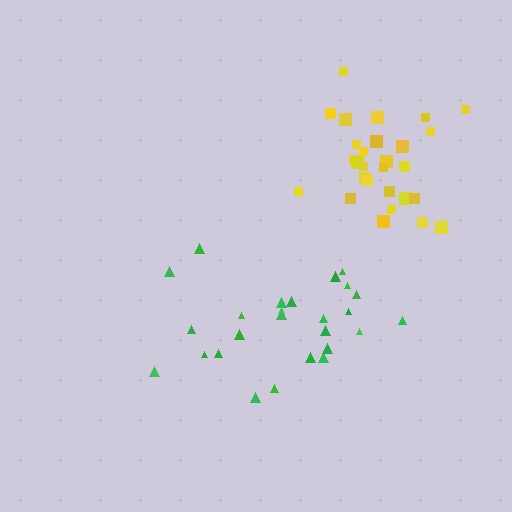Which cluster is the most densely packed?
Yellow.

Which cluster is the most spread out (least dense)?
Green.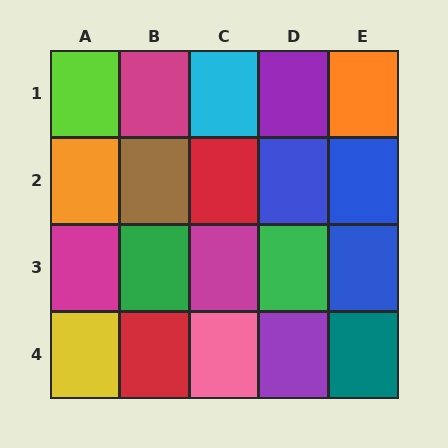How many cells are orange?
2 cells are orange.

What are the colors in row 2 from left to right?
Orange, brown, red, blue, blue.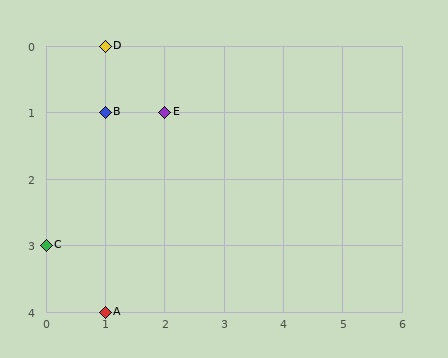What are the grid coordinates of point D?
Point D is at grid coordinates (1, 0).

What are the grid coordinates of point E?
Point E is at grid coordinates (2, 1).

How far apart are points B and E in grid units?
Points B and E are 1 column apart.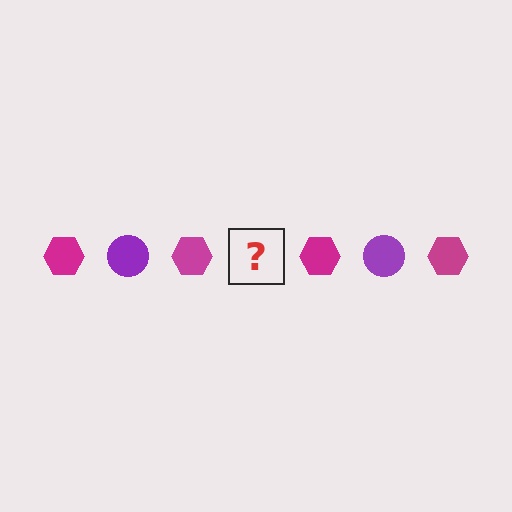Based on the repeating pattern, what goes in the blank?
The blank should be a purple circle.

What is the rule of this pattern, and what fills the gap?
The rule is that the pattern alternates between magenta hexagon and purple circle. The gap should be filled with a purple circle.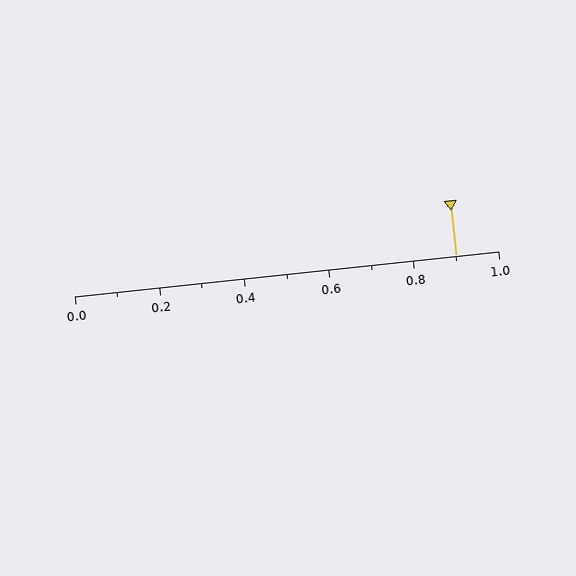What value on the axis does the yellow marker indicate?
The marker indicates approximately 0.9.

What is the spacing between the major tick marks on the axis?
The major ticks are spaced 0.2 apart.